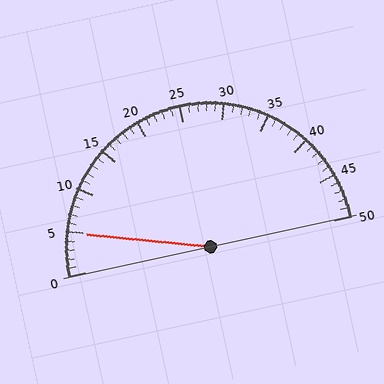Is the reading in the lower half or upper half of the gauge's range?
The reading is in the lower half of the range (0 to 50).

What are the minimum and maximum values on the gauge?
The gauge ranges from 0 to 50.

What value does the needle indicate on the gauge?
The needle indicates approximately 5.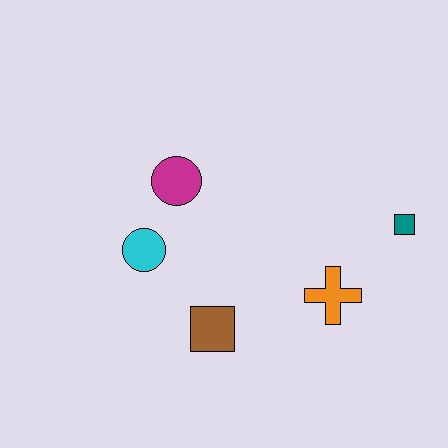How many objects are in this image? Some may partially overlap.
There are 5 objects.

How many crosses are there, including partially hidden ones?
There is 1 cross.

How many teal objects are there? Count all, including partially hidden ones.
There is 1 teal object.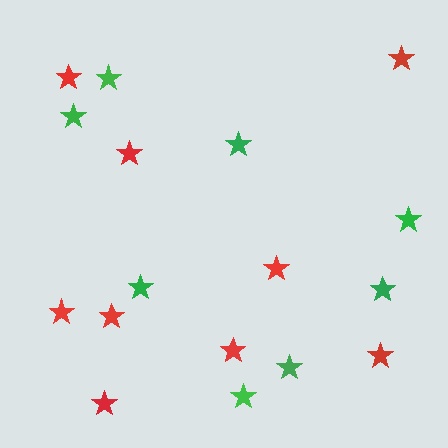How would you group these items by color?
There are 2 groups: one group of red stars (9) and one group of green stars (8).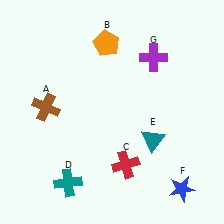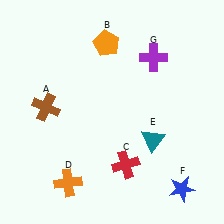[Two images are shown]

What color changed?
The cross (D) changed from teal in Image 1 to orange in Image 2.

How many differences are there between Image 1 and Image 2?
There is 1 difference between the two images.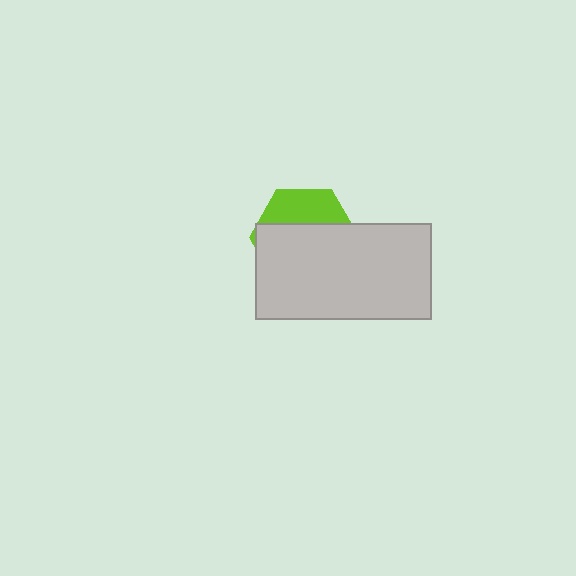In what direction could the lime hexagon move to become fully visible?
The lime hexagon could move up. That would shift it out from behind the light gray rectangle entirely.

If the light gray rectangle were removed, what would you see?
You would see the complete lime hexagon.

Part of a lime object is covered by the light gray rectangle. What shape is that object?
It is a hexagon.